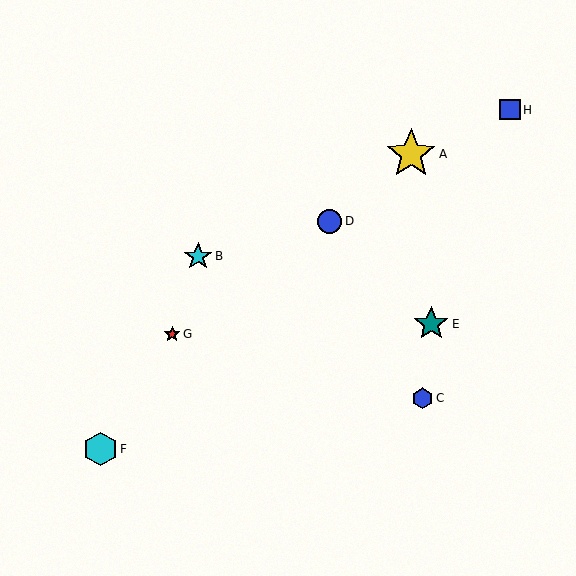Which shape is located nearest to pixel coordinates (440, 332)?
The teal star (labeled E) at (431, 324) is nearest to that location.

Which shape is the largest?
The yellow star (labeled A) is the largest.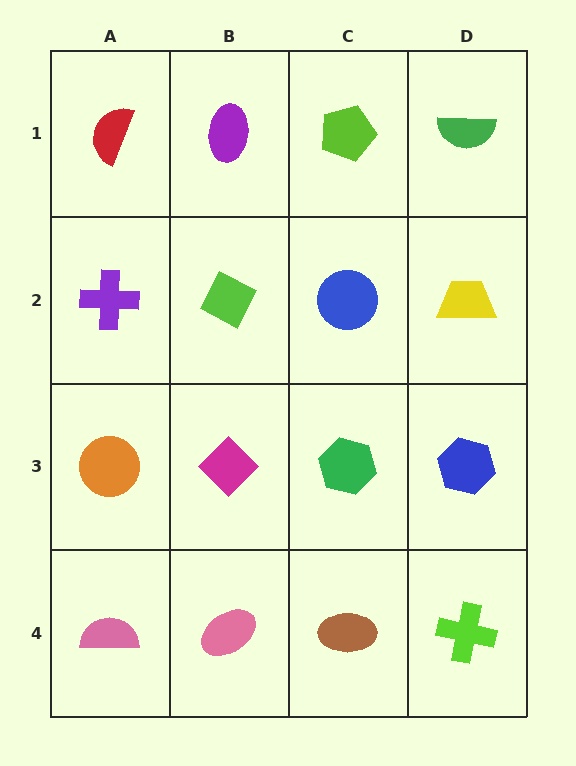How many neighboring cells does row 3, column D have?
3.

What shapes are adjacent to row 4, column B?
A magenta diamond (row 3, column B), a pink semicircle (row 4, column A), a brown ellipse (row 4, column C).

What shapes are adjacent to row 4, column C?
A green hexagon (row 3, column C), a pink ellipse (row 4, column B), a lime cross (row 4, column D).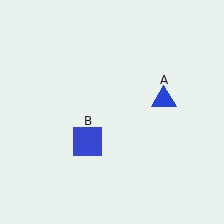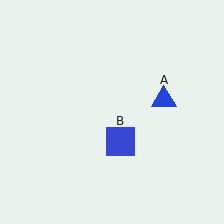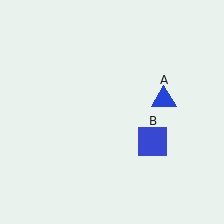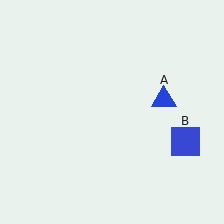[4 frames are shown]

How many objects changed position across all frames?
1 object changed position: blue square (object B).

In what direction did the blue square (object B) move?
The blue square (object B) moved right.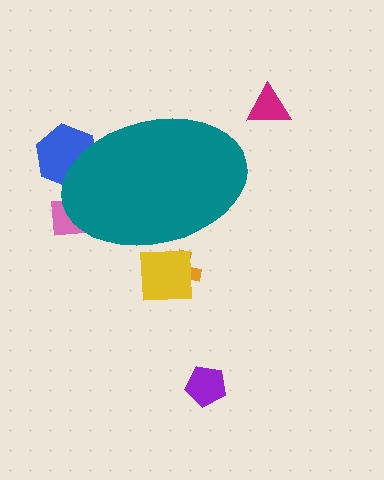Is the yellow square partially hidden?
Yes, the yellow square is partially hidden behind the teal ellipse.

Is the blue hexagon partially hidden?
Yes, the blue hexagon is partially hidden behind the teal ellipse.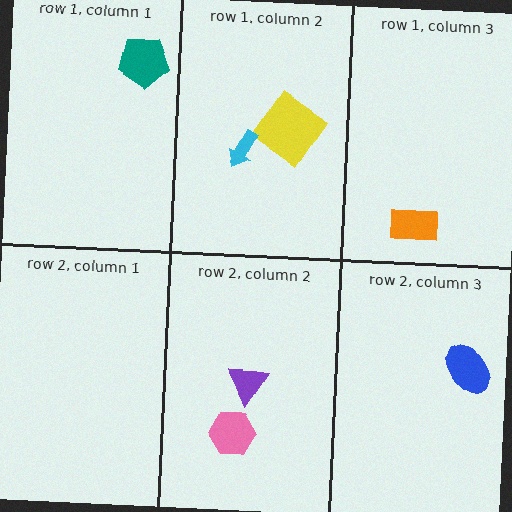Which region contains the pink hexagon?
The row 2, column 2 region.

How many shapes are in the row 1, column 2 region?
2.